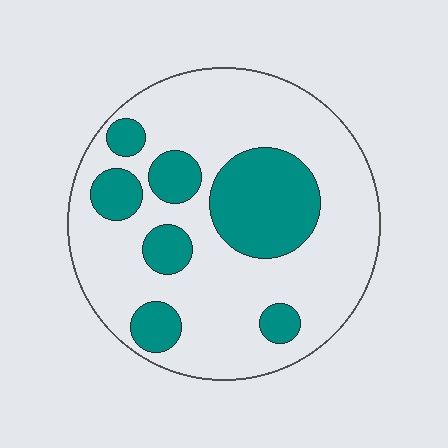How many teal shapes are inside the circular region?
7.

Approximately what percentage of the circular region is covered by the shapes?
Approximately 25%.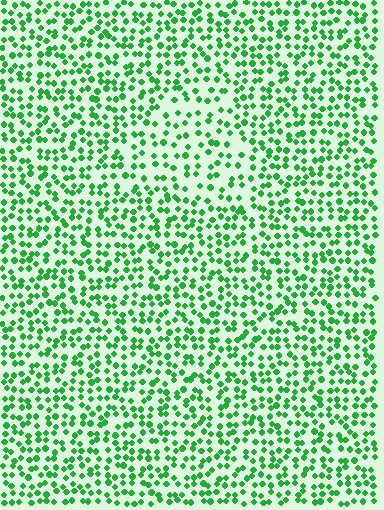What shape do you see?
I see a triangle.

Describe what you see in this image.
The image contains small green elements arranged at two different densities. A triangle-shaped region is visible where the elements are less densely packed than the surrounding area.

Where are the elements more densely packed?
The elements are more densely packed outside the triangle boundary.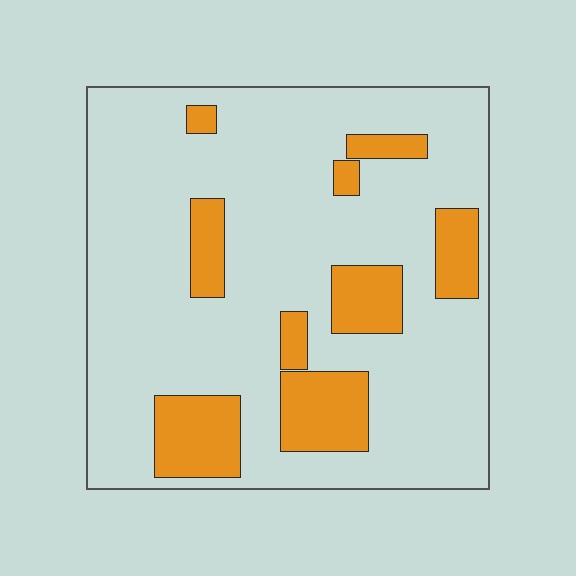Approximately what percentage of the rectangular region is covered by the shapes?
Approximately 20%.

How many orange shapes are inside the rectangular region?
9.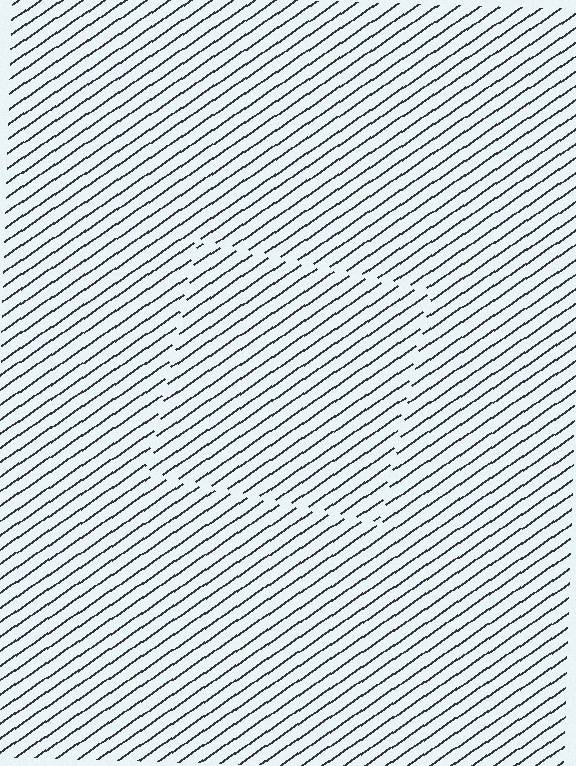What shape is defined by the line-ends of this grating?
An illusory square. The interior of the shape contains the same grating, shifted by half a period — the contour is defined by the phase discontinuity where line-ends from the inner and outer gratings abut.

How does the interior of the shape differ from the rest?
The interior of the shape contains the same grating, shifted by half a period — the contour is defined by the phase discontinuity where line-ends from the inner and outer gratings abut.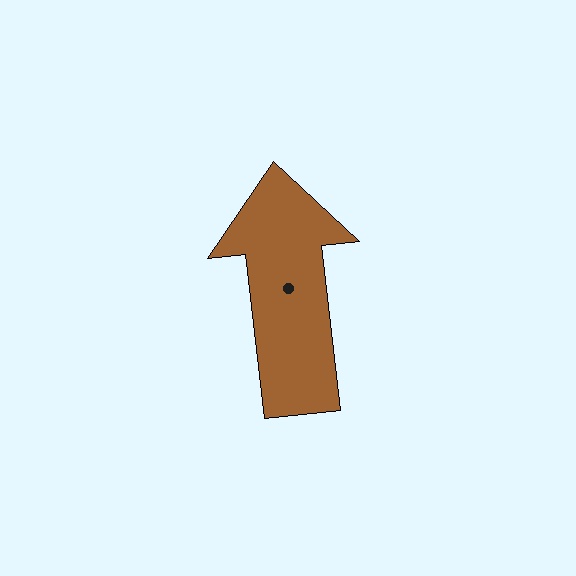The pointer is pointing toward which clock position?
Roughly 12 o'clock.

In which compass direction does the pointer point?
North.